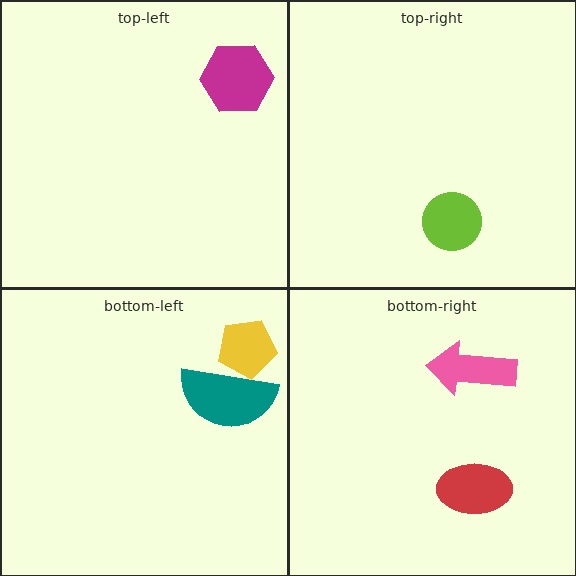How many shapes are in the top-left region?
1.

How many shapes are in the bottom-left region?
2.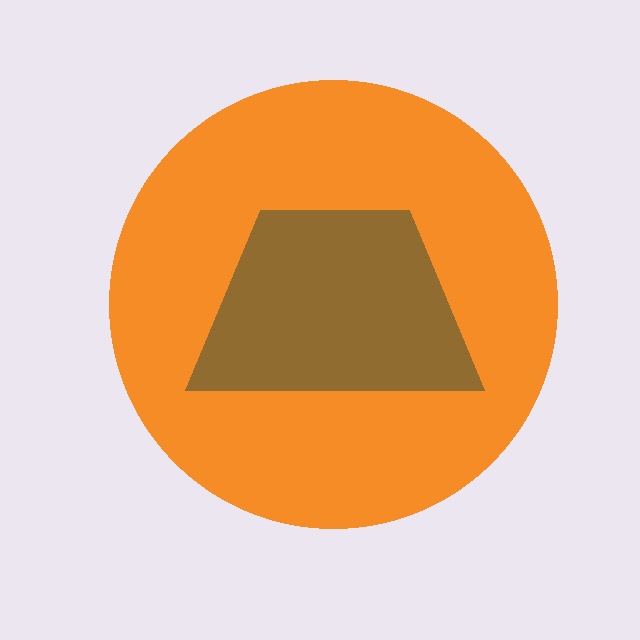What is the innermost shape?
The brown trapezoid.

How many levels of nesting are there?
2.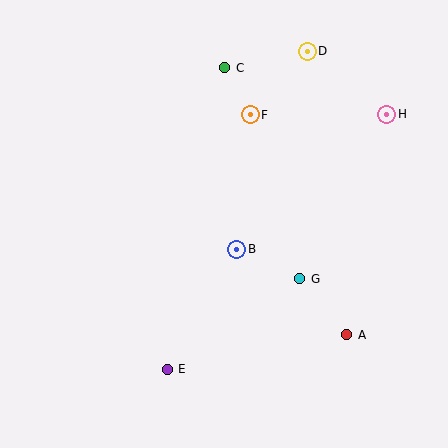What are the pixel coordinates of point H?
Point H is at (387, 114).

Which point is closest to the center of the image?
Point B at (237, 249) is closest to the center.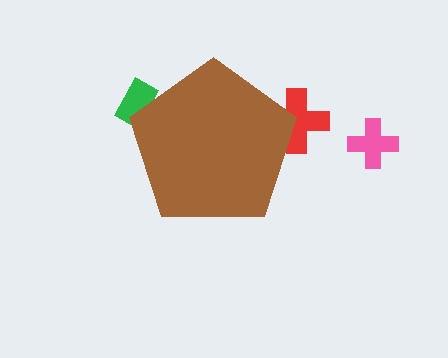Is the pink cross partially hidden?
No, the pink cross is fully visible.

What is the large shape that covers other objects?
A brown pentagon.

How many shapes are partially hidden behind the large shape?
2 shapes are partially hidden.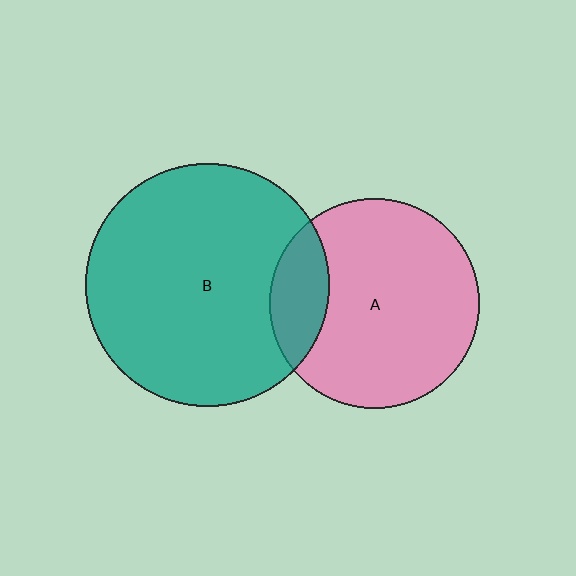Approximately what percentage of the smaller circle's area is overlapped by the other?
Approximately 20%.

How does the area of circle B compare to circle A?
Approximately 1.3 times.